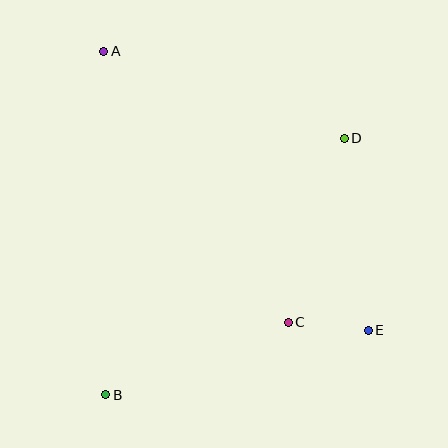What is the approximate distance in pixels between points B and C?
The distance between B and C is approximately 196 pixels.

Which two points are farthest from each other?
Points A and E are farthest from each other.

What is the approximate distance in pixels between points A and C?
The distance between A and C is approximately 328 pixels.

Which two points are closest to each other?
Points C and E are closest to each other.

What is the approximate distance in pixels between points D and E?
The distance between D and E is approximately 193 pixels.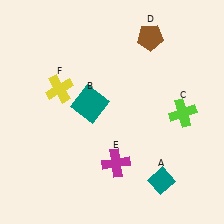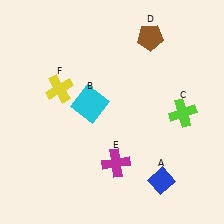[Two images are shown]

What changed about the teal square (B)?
In Image 1, B is teal. In Image 2, it changed to cyan.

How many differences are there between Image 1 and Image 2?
There are 2 differences between the two images.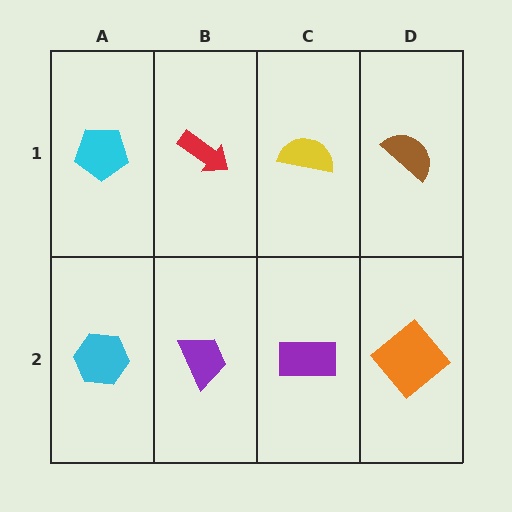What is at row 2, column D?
An orange diamond.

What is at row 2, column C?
A purple rectangle.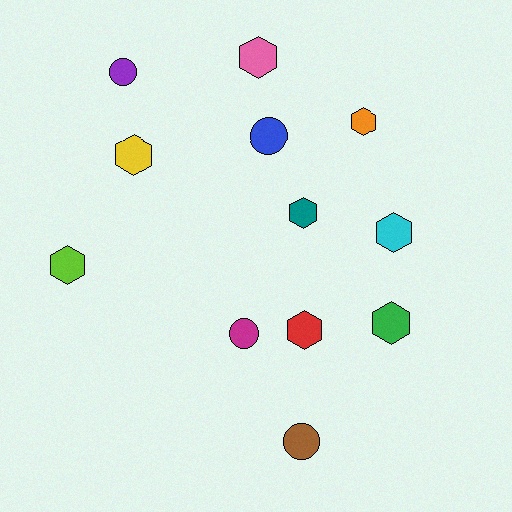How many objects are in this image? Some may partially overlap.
There are 12 objects.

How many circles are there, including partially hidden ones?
There are 4 circles.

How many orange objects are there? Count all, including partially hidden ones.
There is 1 orange object.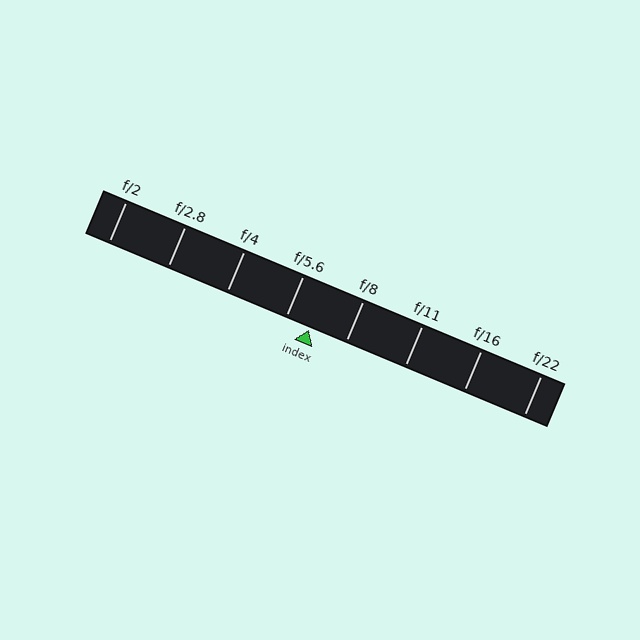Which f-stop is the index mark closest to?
The index mark is closest to f/5.6.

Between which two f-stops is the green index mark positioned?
The index mark is between f/5.6 and f/8.